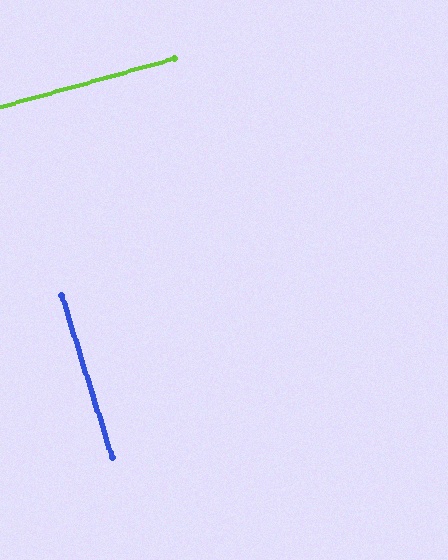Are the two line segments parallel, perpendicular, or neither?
Perpendicular — they meet at approximately 88°.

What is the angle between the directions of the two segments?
Approximately 88 degrees.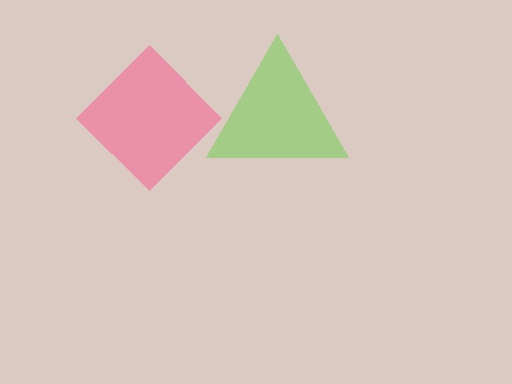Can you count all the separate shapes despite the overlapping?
Yes, there are 2 separate shapes.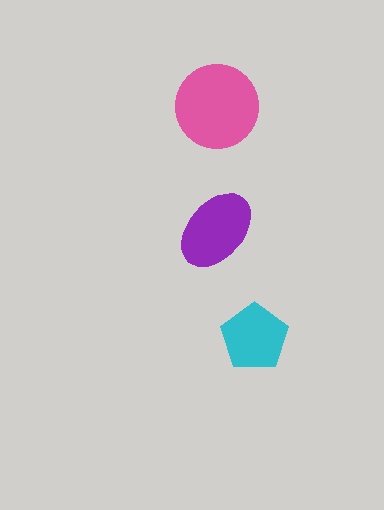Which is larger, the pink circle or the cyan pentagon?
The pink circle.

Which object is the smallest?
The cyan pentagon.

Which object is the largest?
The pink circle.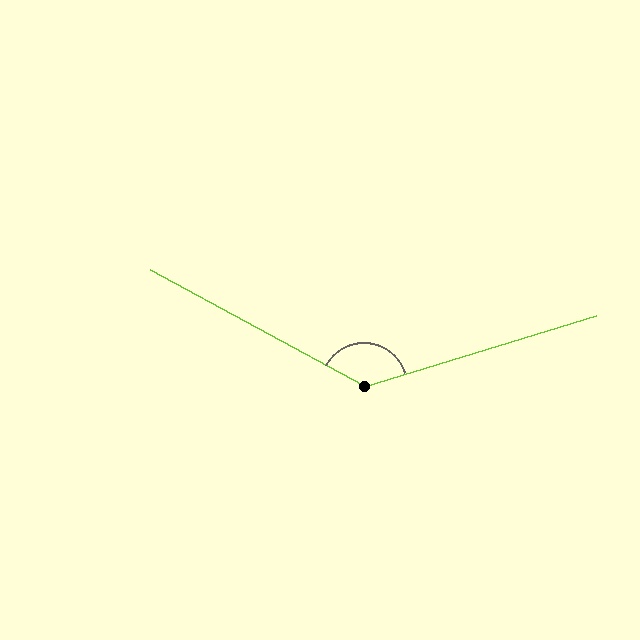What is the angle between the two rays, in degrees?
Approximately 135 degrees.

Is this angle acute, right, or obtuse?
It is obtuse.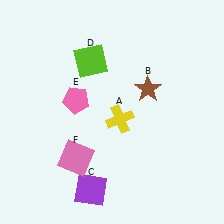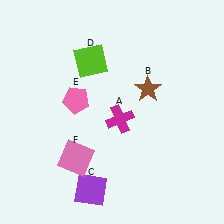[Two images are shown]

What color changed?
The cross (A) changed from yellow in Image 1 to magenta in Image 2.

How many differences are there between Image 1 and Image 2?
There is 1 difference between the two images.